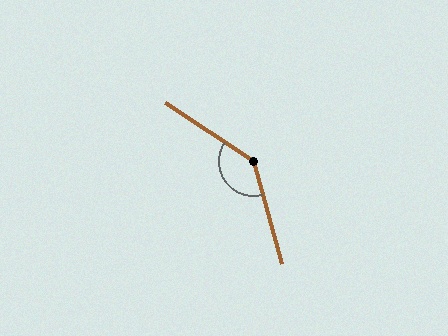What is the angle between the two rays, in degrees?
Approximately 139 degrees.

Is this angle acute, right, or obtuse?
It is obtuse.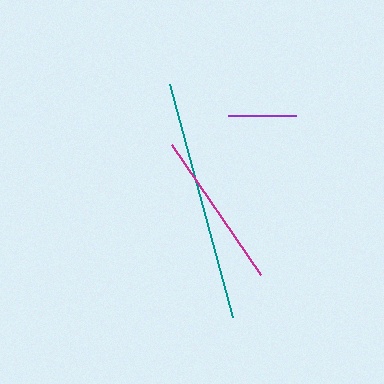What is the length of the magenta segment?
The magenta segment is approximately 157 pixels long.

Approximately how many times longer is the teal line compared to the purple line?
The teal line is approximately 3.6 times the length of the purple line.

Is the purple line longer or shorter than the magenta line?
The magenta line is longer than the purple line.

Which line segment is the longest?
The teal line is the longest at approximately 242 pixels.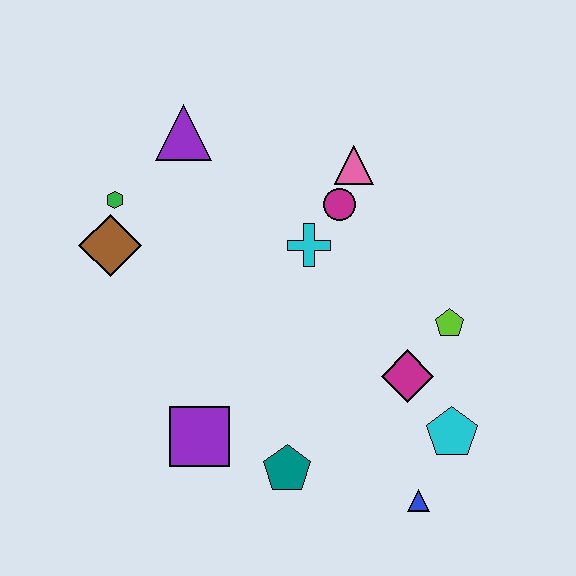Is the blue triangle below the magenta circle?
Yes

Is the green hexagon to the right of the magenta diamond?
No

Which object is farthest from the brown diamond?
The blue triangle is farthest from the brown diamond.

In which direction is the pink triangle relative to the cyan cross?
The pink triangle is above the cyan cross.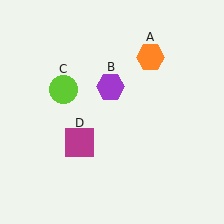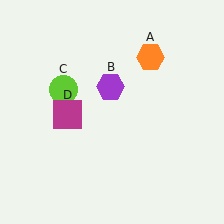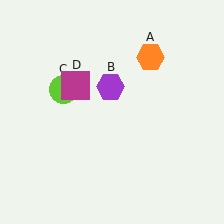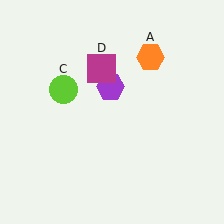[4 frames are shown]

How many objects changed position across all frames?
1 object changed position: magenta square (object D).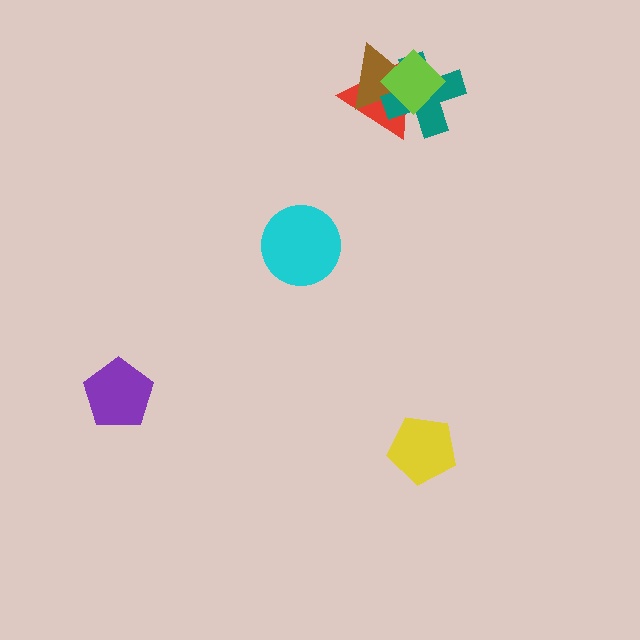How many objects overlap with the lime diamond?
3 objects overlap with the lime diamond.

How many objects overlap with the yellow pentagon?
0 objects overlap with the yellow pentagon.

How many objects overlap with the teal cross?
3 objects overlap with the teal cross.